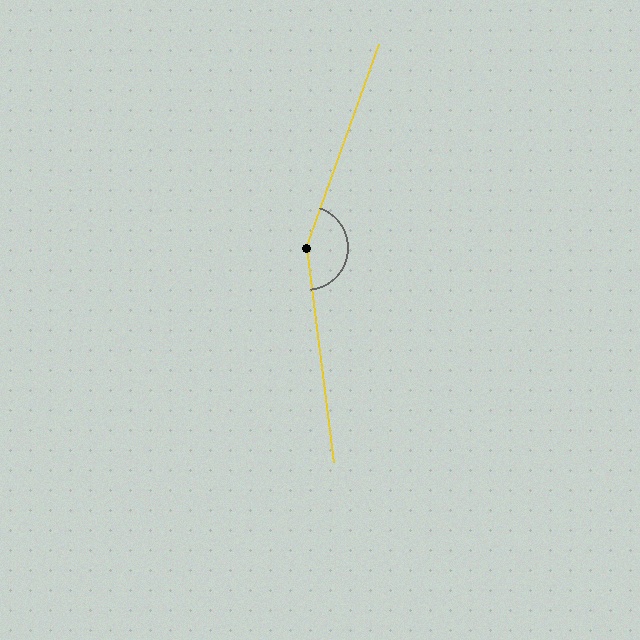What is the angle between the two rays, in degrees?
Approximately 153 degrees.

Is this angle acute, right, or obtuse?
It is obtuse.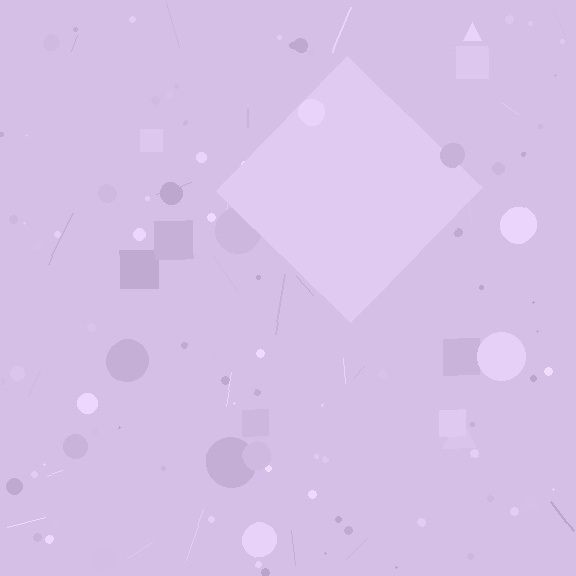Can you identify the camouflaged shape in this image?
The camouflaged shape is a diamond.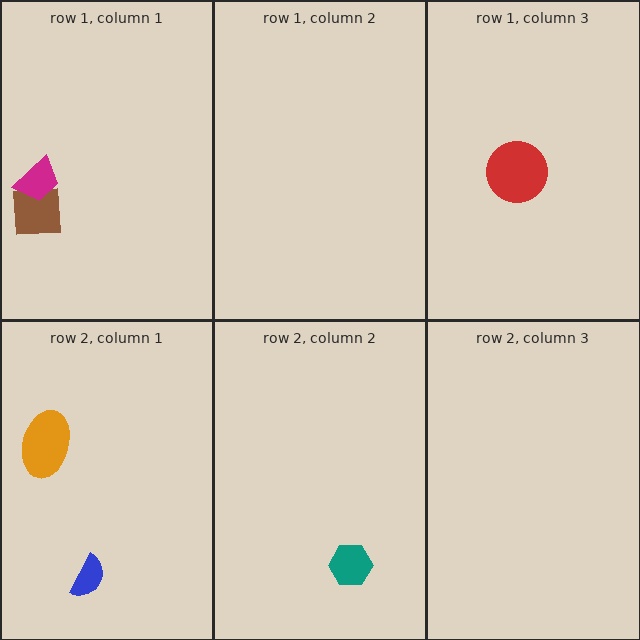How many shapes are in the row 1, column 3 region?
1.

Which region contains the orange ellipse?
The row 2, column 1 region.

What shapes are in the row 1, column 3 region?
The red circle.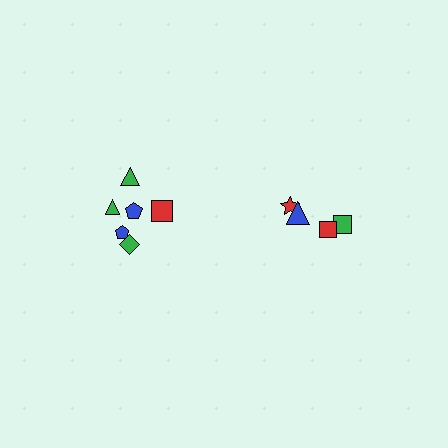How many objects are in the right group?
There are 4 objects.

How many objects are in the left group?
There are 6 objects.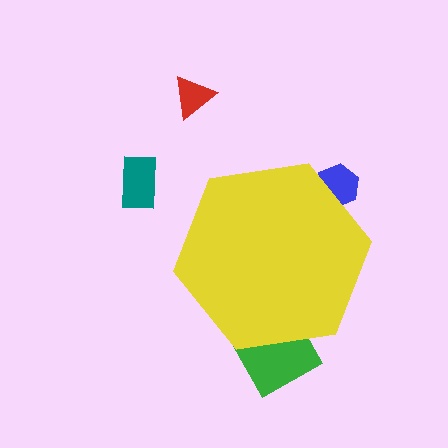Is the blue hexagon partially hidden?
Yes, the blue hexagon is partially hidden behind the yellow hexagon.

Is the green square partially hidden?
Yes, the green square is partially hidden behind the yellow hexagon.